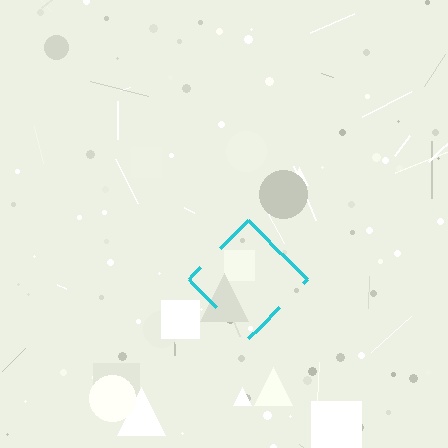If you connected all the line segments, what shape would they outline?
They would outline a diamond.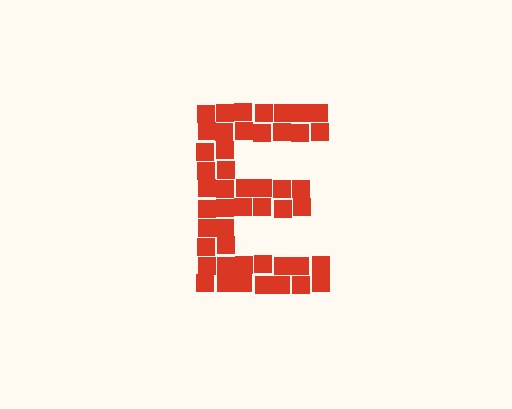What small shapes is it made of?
It is made of small squares.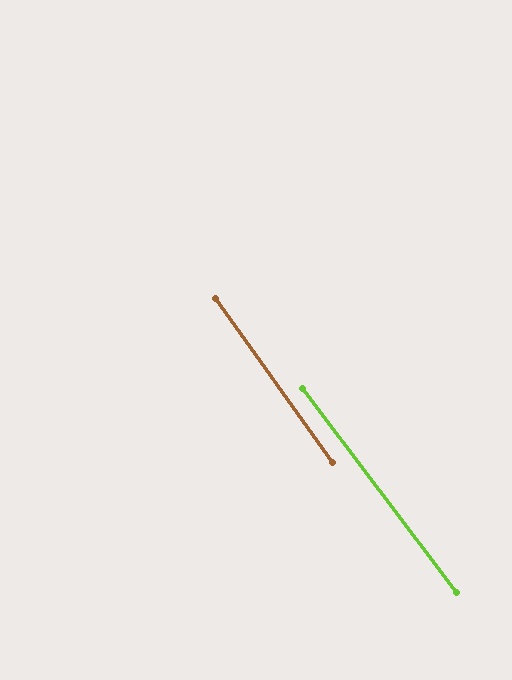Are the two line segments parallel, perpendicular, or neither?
Parallel — their directions differ by only 1.6°.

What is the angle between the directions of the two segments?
Approximately 2 degrees.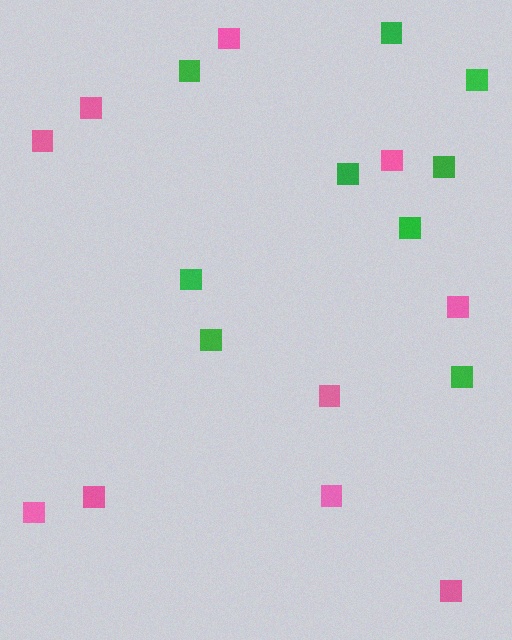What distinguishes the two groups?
There are 2 groups: one group of green squares (9) and one group of pink squares (10).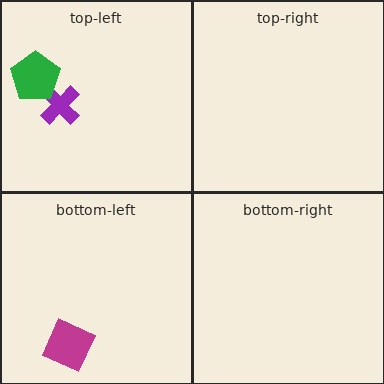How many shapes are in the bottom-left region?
1.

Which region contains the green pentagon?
The top-left region.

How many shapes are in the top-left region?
2.